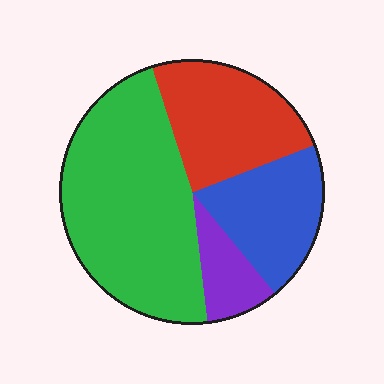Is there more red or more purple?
Red.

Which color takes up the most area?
Green, at roughly 45%.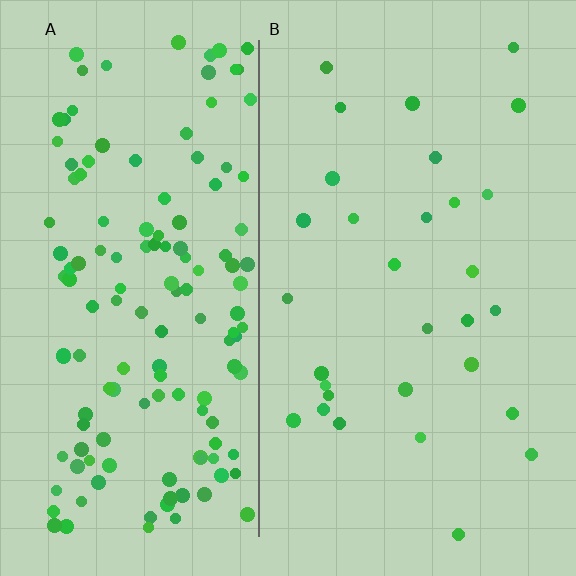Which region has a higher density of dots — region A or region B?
A (the left).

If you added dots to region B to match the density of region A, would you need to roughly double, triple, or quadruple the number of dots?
Approximately quadruple.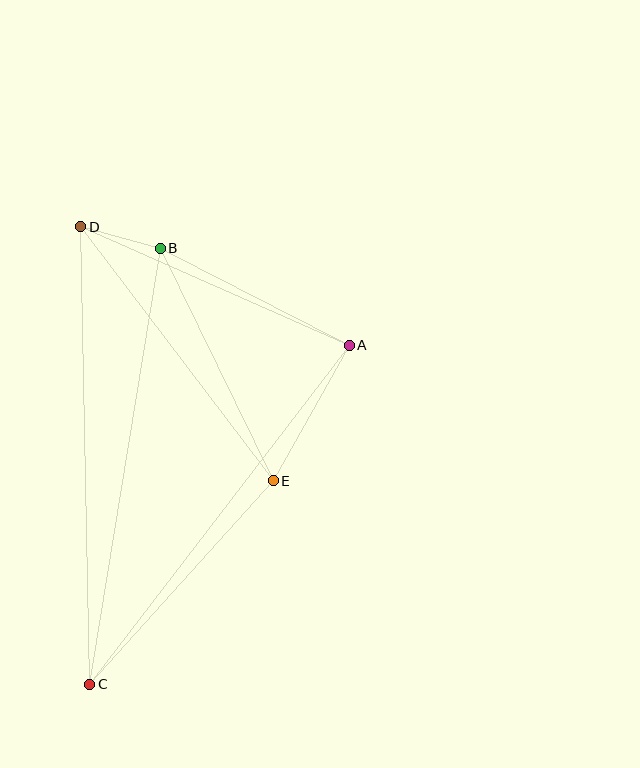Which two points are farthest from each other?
Points C and D are farthest from each other.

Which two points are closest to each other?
Points B and D are closest to each other.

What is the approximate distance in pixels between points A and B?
The distance between A and B is approximately 212 pixels.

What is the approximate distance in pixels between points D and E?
The distance between D and E is approximately 319 pixels.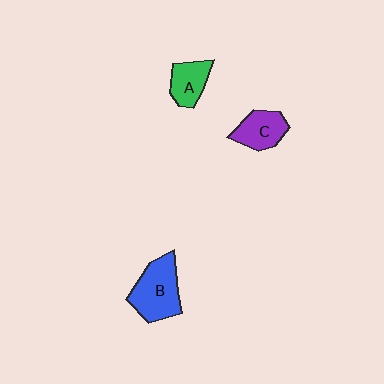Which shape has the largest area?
Shape B (blue).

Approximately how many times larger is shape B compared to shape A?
Approximately 1.7 times.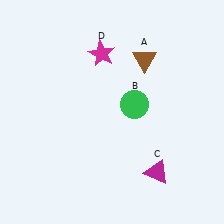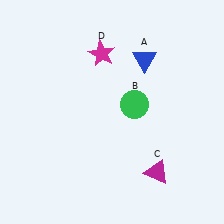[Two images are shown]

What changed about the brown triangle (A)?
In Image 1, A is brown. In Image 2, it changed to blue.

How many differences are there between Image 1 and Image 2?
There is 1 difference between the two images.